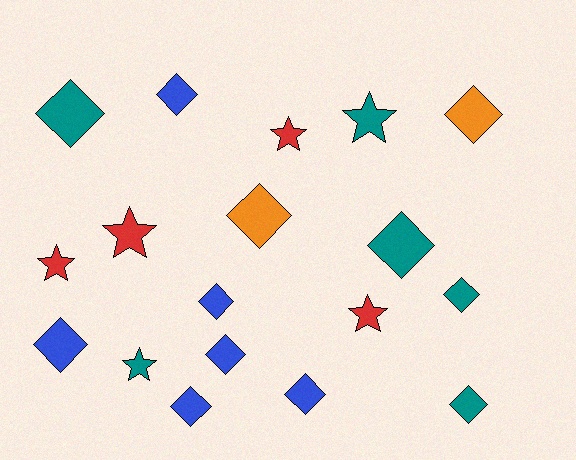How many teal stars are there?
There are 2 teal stars.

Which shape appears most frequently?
Diamond, with 12 objects.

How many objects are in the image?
There are 18 objects.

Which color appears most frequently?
Blue, with 6 objects.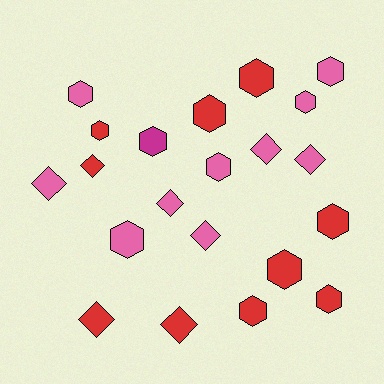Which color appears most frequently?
Pink, with 10 objects.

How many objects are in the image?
There are 21 objects.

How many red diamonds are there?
There are 3 red diamonds.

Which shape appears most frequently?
Hexagon, with 13 objects.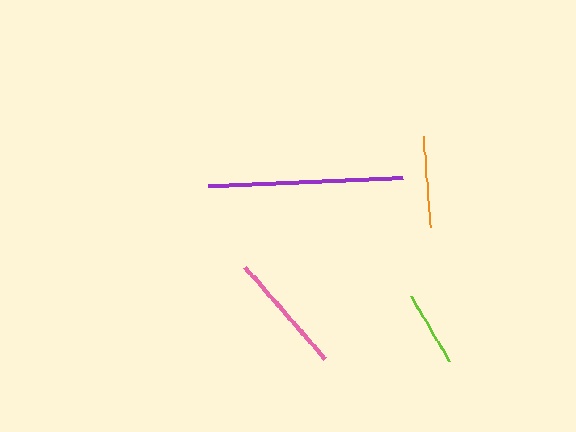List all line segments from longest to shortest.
From longest to shortest: purple, pink, orange, lime.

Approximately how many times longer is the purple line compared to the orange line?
The purple line is approximately 2.2 times the length of the orange line.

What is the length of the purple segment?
The purple segment is approximately 195 pixels long.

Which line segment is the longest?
The purple line is the longest at approximately 195 pixels.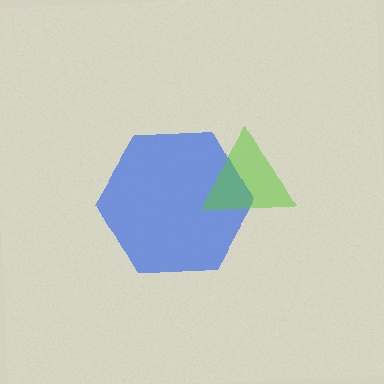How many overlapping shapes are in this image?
There are 2 overlapping shapes in the image.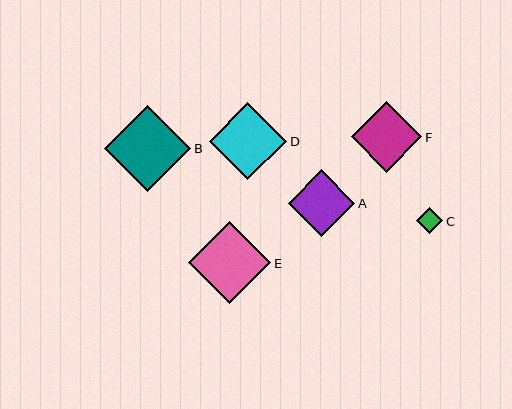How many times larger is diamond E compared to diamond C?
Diamond E is approximately 3.2 times the size of diamond C.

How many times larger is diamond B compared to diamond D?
Diamond B is approximately 1.1 times the size of diamond D.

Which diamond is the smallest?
Diamond C is the smallest with a size of approximately 26 pixels.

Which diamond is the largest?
Diamond B is the largest with a size of approximately 87 pixels.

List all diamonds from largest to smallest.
From largest to smallest: B, E, D, F, A, C.